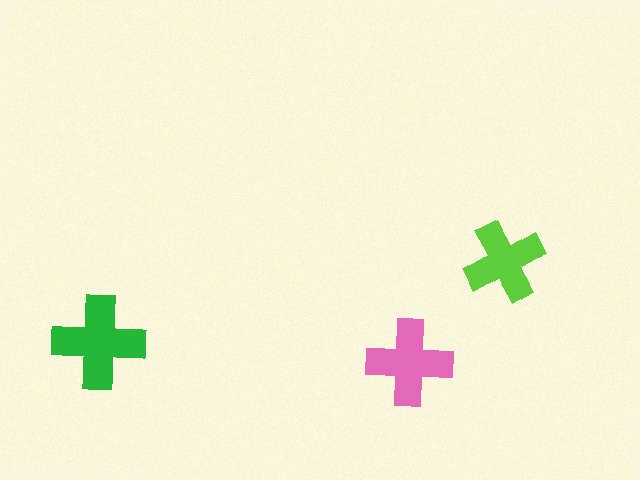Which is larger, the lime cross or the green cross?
The green one.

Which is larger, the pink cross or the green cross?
The green one.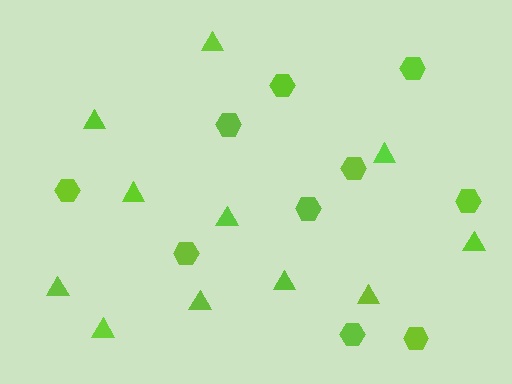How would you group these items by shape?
There are 2 groups: one group of triangles (11) and one group of hexagons (10).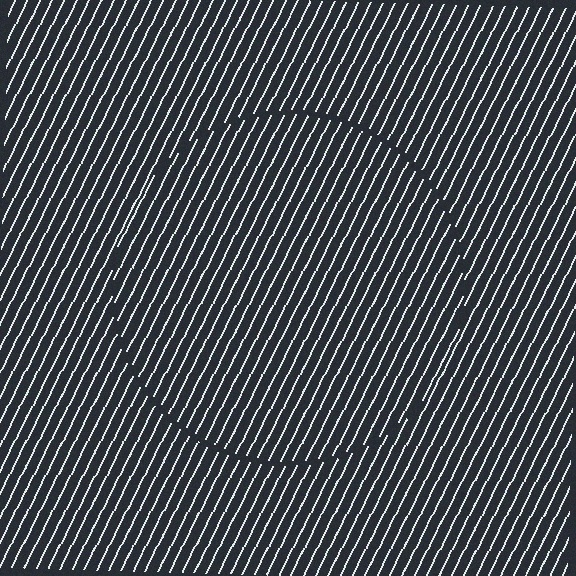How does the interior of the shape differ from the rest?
The interior of the shape contains the same grating, shifted by half a period — the contour is defined by the phase discontinuity where line-ends from the inner and outer gratings abut.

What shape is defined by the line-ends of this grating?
An illusory circle. The interior of the shape contains the same grating, shifted by half a period — the contour is defined by the phase discontinuity where line-ends from the inner and outer gratings abut.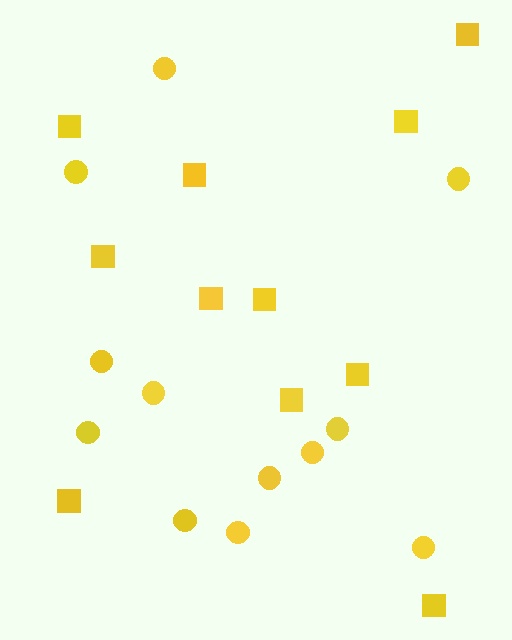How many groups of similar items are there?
There are 2 groups: one group of squares (11) and one group of circles (12).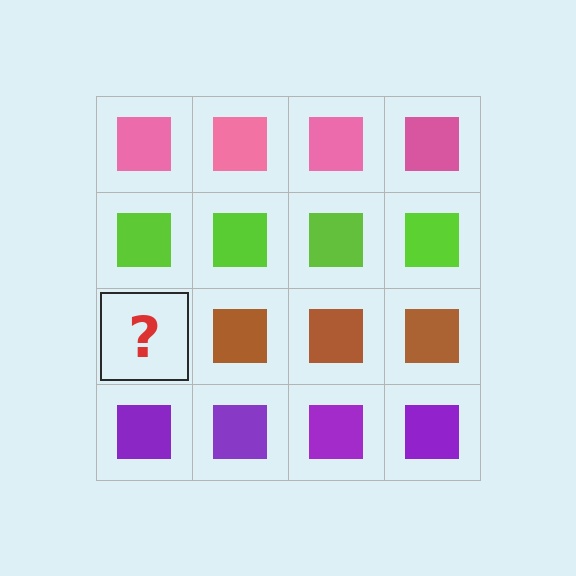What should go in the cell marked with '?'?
The missing cell should contain a brown square.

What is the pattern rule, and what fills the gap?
The rule is that each row has a consistent color. The gap should be filled with a brown square.